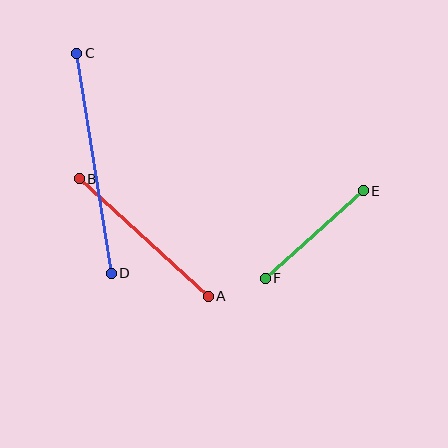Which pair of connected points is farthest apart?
Points C and D are farthest apart.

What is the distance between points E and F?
The distance is approximately 131 pixels.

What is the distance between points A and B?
The distance is approximately 174 pixels.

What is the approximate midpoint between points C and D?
The midpoint is at approximately (94, 163) pixels.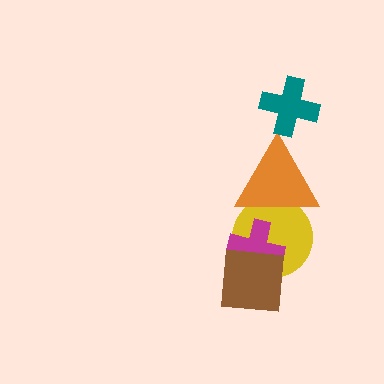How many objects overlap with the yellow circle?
3 objects overlap with the yellow circle.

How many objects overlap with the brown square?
2 objects overlap with the brown square.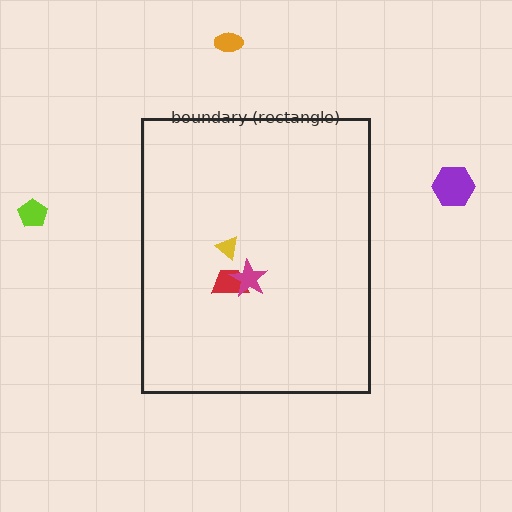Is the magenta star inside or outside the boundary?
Inside.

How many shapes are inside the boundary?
3 inside, 3 outside.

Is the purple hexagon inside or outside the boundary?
Outside.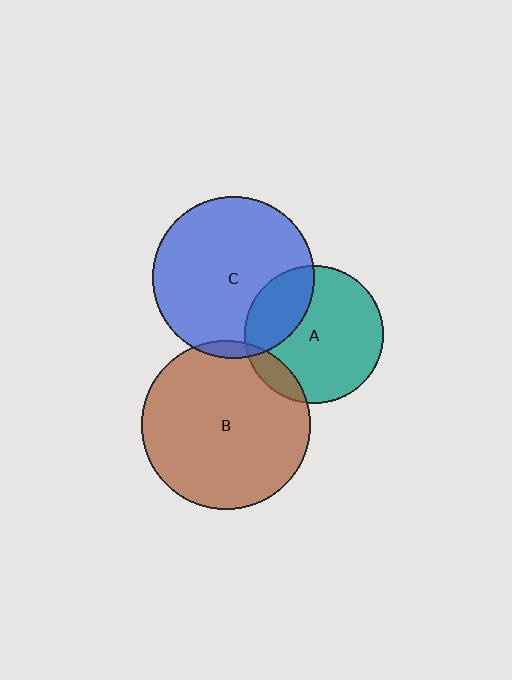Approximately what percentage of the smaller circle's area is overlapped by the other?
Approximately 5%.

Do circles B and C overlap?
Yes.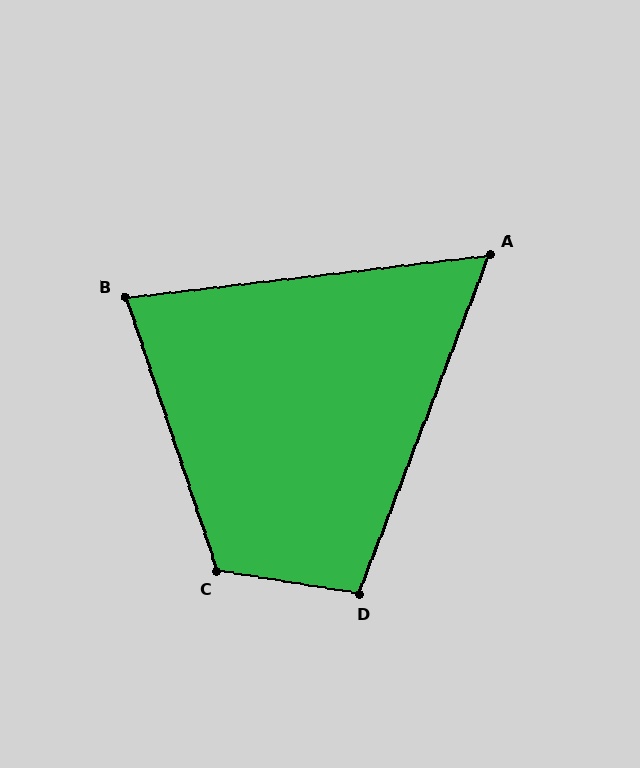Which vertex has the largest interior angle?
C, at approximately 118 degrees.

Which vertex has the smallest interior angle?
A, at approximately 62 degrees.